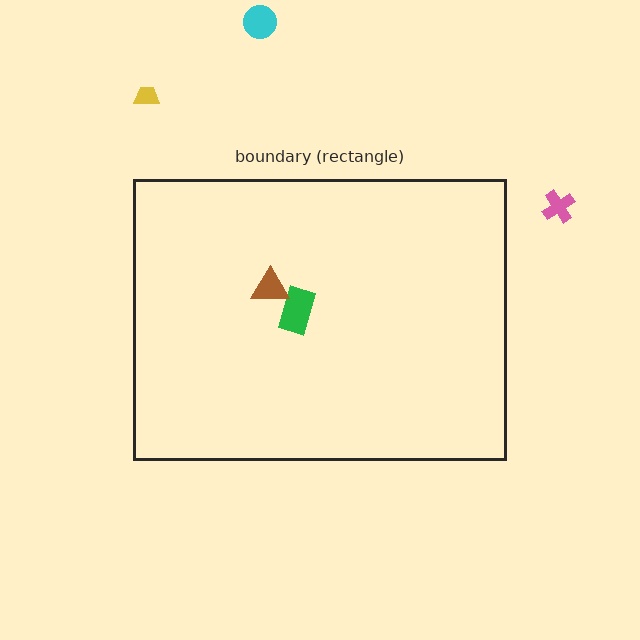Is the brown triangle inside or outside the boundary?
Inside.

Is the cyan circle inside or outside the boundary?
Outside.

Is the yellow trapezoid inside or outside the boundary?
Outside.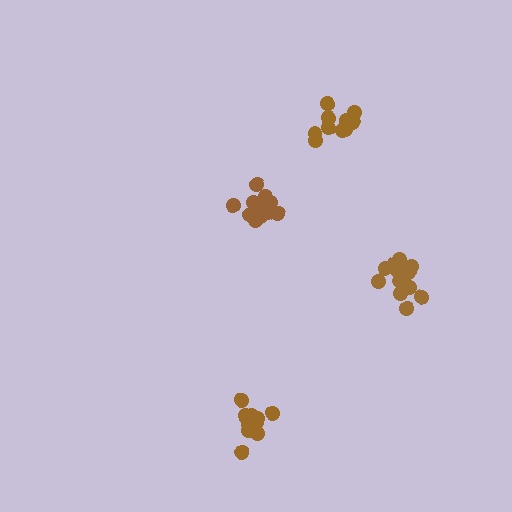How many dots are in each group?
Group 1: 13 dots, Group 2: 14 dots, Group 3: 10 dots, Group 4: 10 dots (47 total).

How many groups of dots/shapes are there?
There are 4 groups.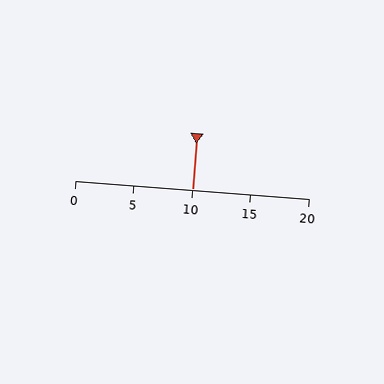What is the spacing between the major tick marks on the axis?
The major ticks are spaced 5 apart.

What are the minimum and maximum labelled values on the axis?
The axis runs from 0 to 20.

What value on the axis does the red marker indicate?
The marker indicates approximately 10.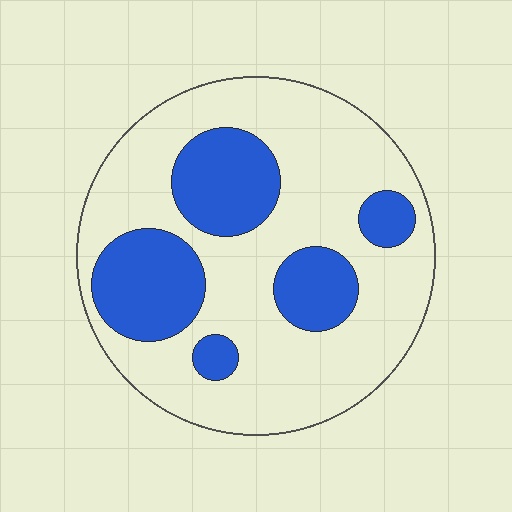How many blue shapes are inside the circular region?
5.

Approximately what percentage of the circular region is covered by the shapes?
Approximately 30%.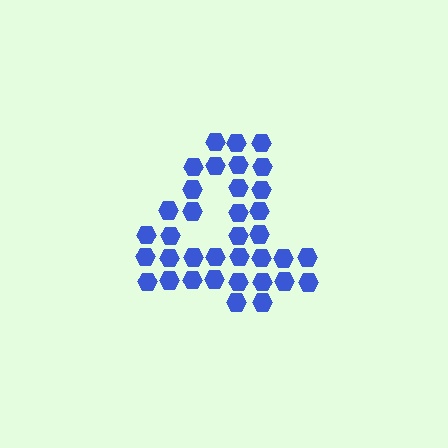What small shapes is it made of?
It is made of small hexagons.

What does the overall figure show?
The overall figure shows the digit 4.